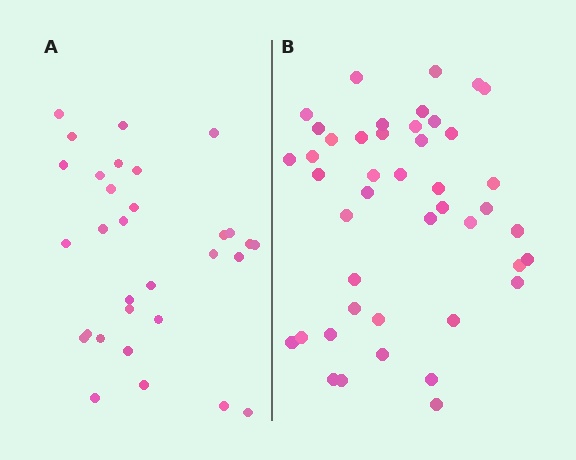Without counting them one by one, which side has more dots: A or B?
Region B (the right region) has more dots.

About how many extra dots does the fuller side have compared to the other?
Region B has approximately 15 more dots than region A.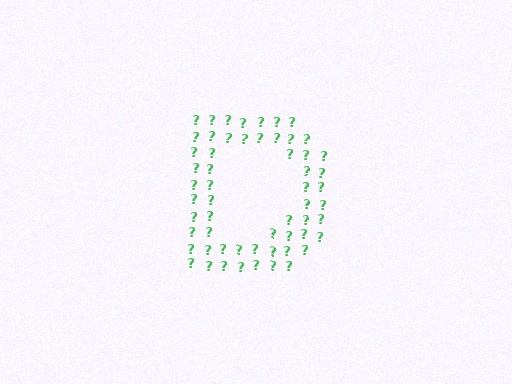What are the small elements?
The small elements are question marks.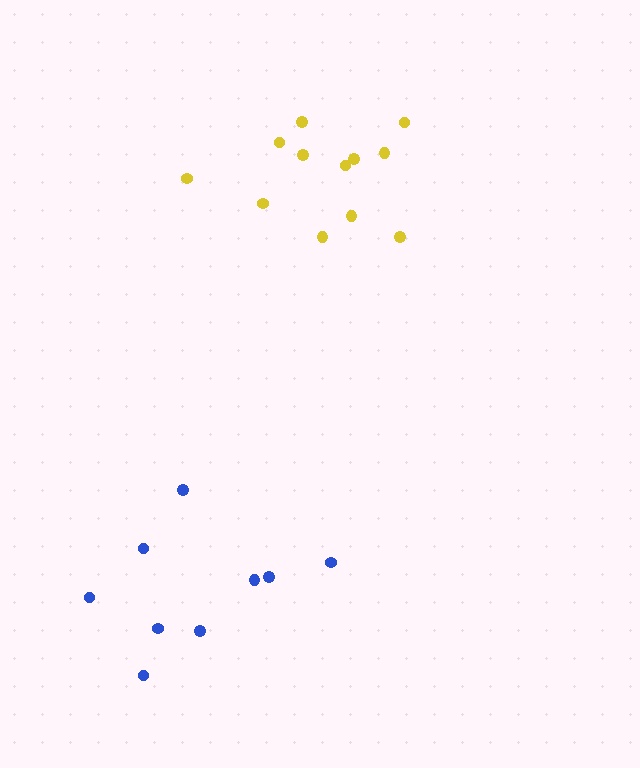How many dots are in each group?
Group 1: 12 dots, Group 2: 9 dots (21 total).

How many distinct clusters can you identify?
There are 2 distinct clusters.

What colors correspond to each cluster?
The clusters are colored: yellow, blue.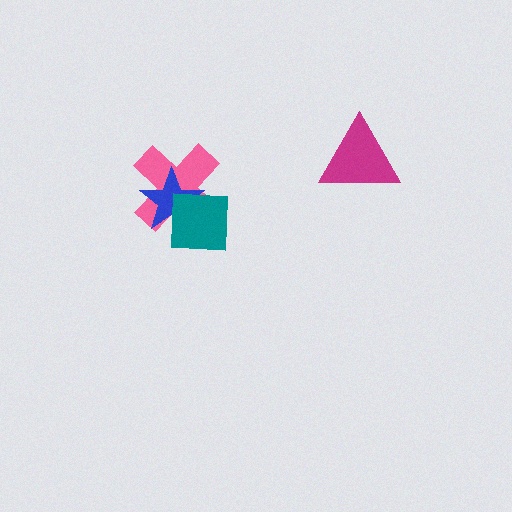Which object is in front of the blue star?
The teal square is in front of the blue star.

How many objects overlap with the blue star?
2 objects overlap with the blue star.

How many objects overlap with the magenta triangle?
0 objects overlap with the magenta triangle.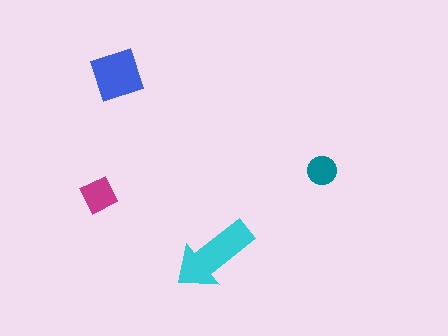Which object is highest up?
The blue diamond is topmost.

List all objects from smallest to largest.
The teal circle, the magenta square, the blue diamond, the cyan arrow.